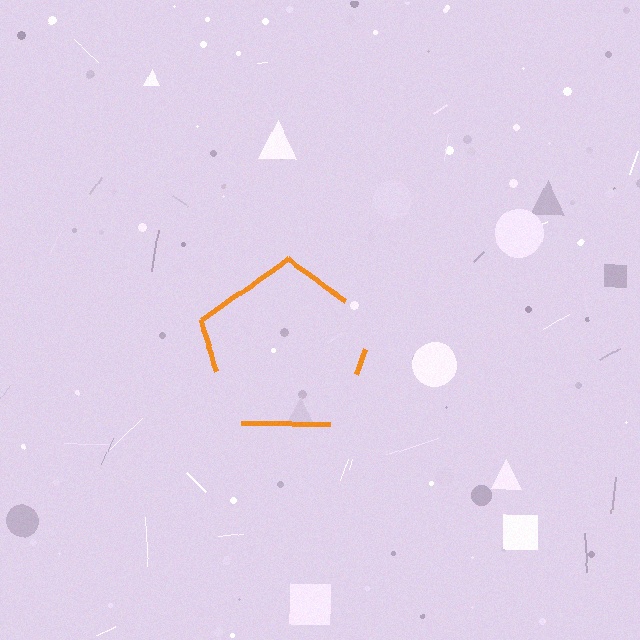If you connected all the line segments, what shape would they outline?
They would outline a pentagon.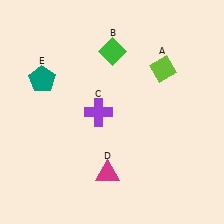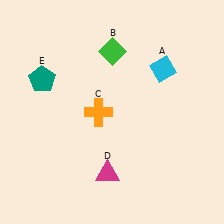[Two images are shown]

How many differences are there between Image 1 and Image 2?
There are 2 differences between the two images.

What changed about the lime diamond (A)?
In Image 1, A is lime. In Image 2, it changed to cyan.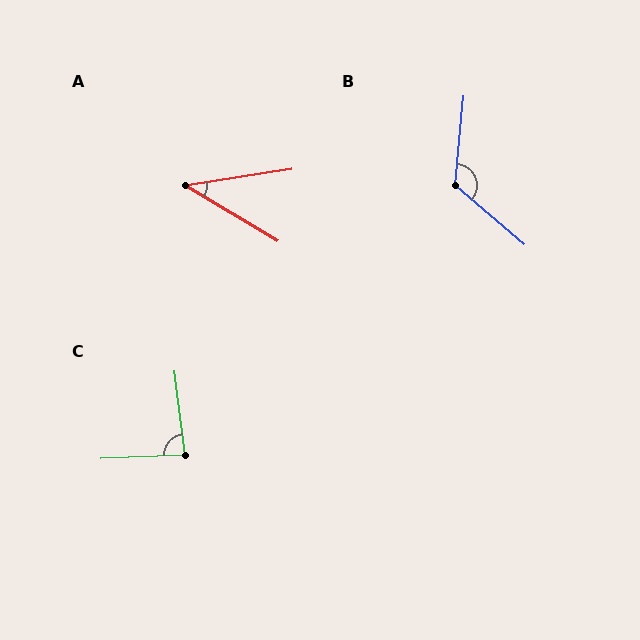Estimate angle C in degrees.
Approximately 86 degrees.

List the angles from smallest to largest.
A (40°), C (86°), B (125°).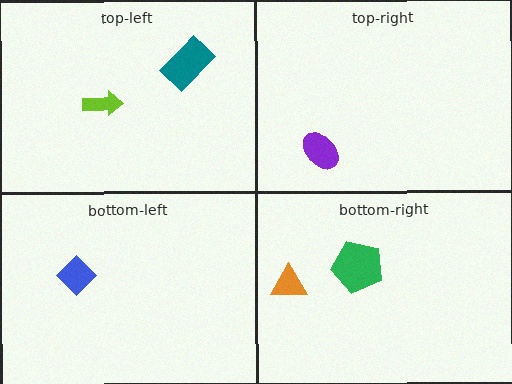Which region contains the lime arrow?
The top-left region.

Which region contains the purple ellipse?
The top-right region.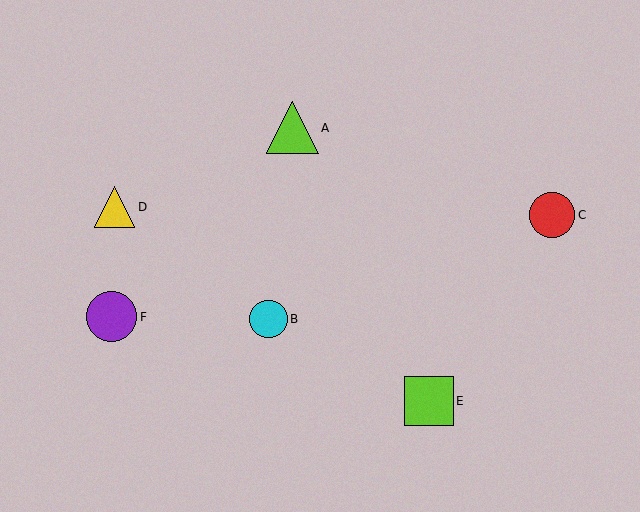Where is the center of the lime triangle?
The center of the lime triangle is at (292, 128).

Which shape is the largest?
The lime triangle (labeled A) is the largest.